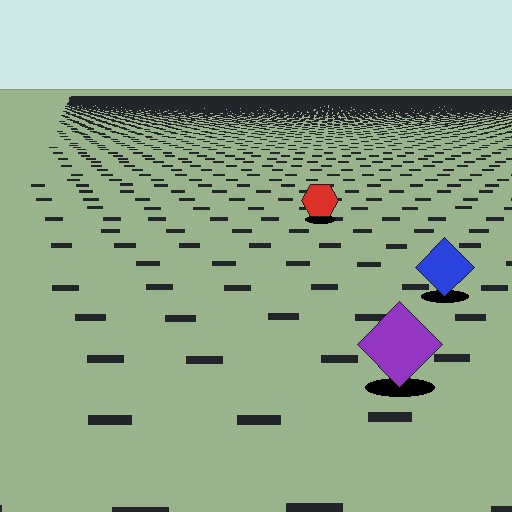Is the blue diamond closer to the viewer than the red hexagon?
Yes. The blue diamond is closer — you can tell from the texture gradient: the ground texture is coarser near it.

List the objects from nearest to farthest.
From nearest to farthest: the purple diamond, the blue diamond, the red hexagon.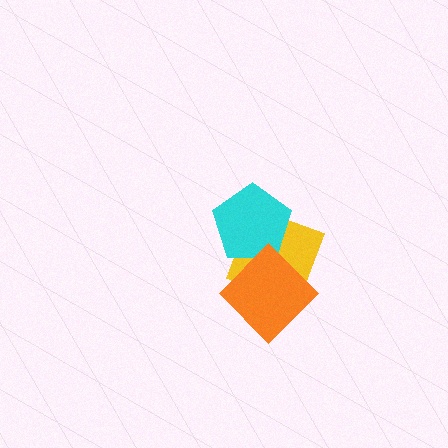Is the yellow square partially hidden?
Yes, it is partially covered by another shape.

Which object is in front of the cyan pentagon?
The orange diamond is in front of the cyan pentagon.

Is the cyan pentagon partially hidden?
Yes, it is partially covered by another shape.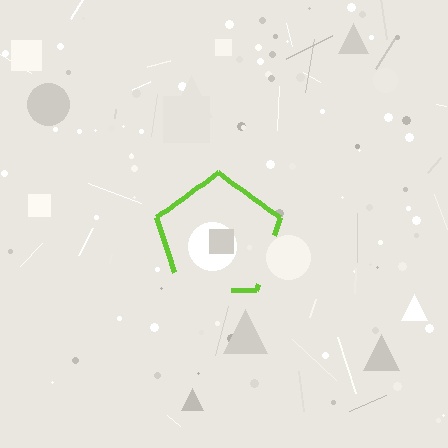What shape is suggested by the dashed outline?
The dashed outline suggests a pentagon.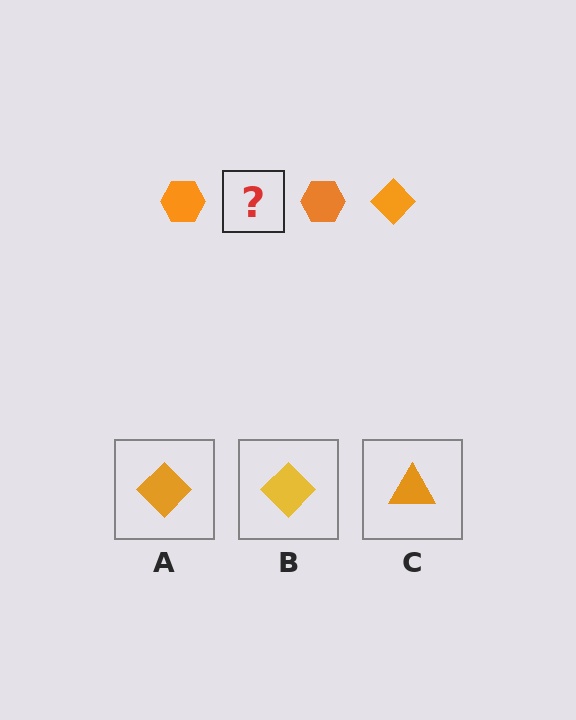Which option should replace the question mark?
Option A.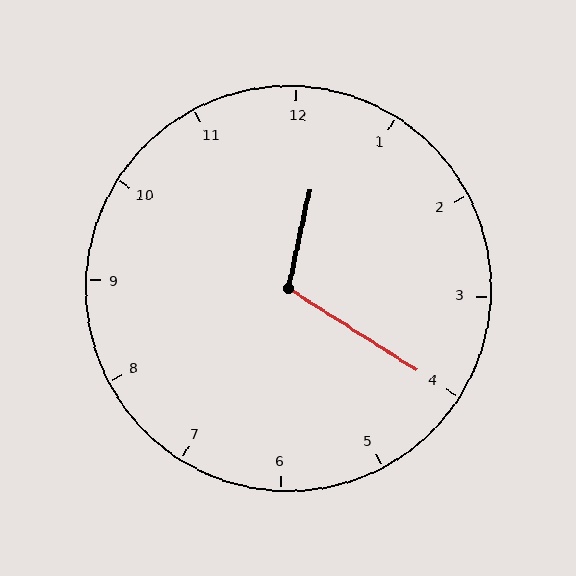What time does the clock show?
12:20.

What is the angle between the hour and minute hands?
Approximately 110 degrees.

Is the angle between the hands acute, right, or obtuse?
It is obtuse.